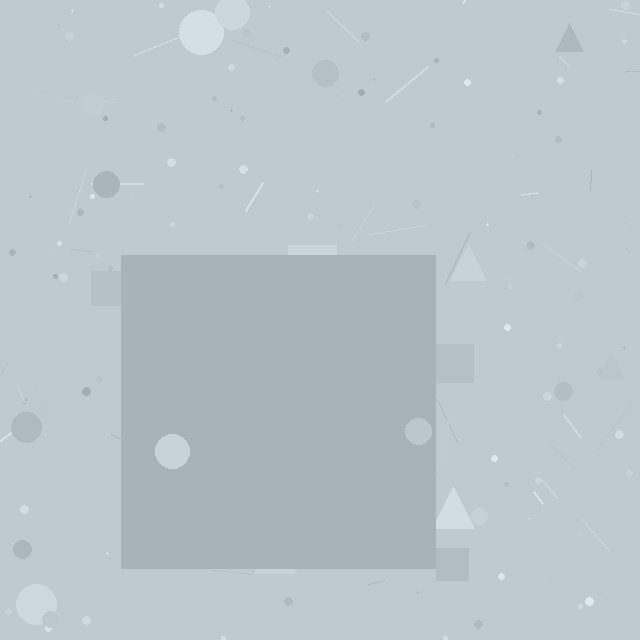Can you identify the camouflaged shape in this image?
The camouflaged shape is a square.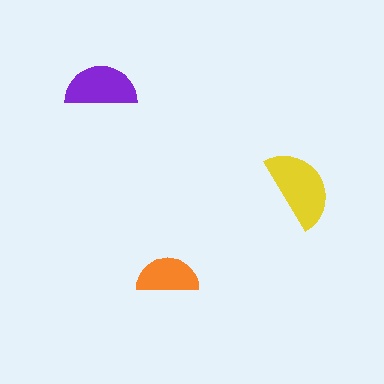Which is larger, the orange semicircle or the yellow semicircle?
The yellow one.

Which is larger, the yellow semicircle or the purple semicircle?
The yellow one.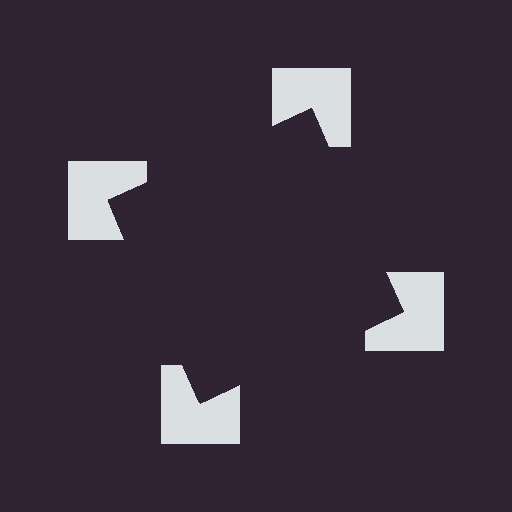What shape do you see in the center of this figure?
An illusory square — its edges are inferred from the aligned wedge cuts in the notched squares, not physically drawn.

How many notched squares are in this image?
There are 4 — one at each vertex of the illusory square.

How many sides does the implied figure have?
4 sides.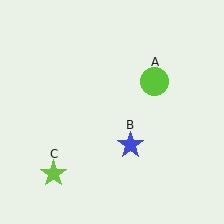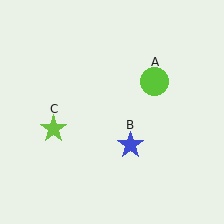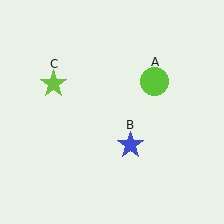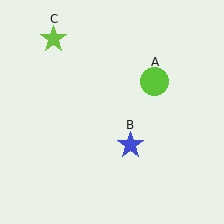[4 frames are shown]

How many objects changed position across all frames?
1 object changed position: lime star (object C).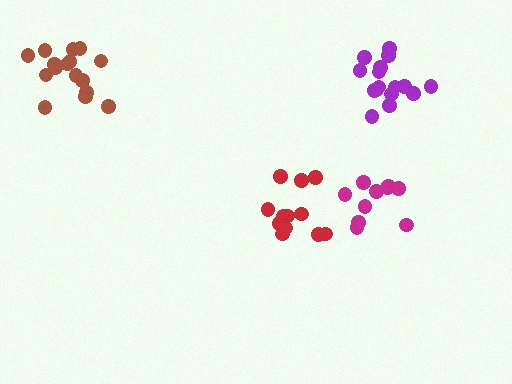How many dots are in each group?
Group 1: 12 dots, Group 2: 10 dots, Group 3: 16 dots, Group 4: 16 dots (54 total).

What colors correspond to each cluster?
The clusters are colored: red, magenta, purple, brown.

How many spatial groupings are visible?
There are 4 spatial groupings.